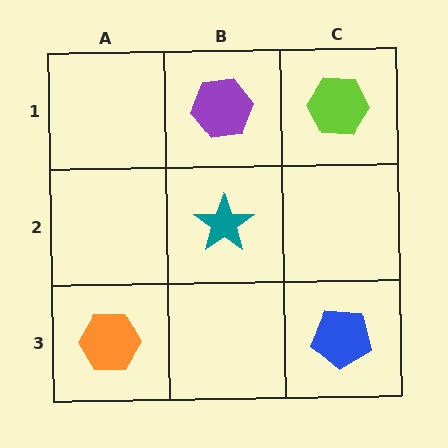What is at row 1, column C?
A lime hexagon.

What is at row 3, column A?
An orange hexagon.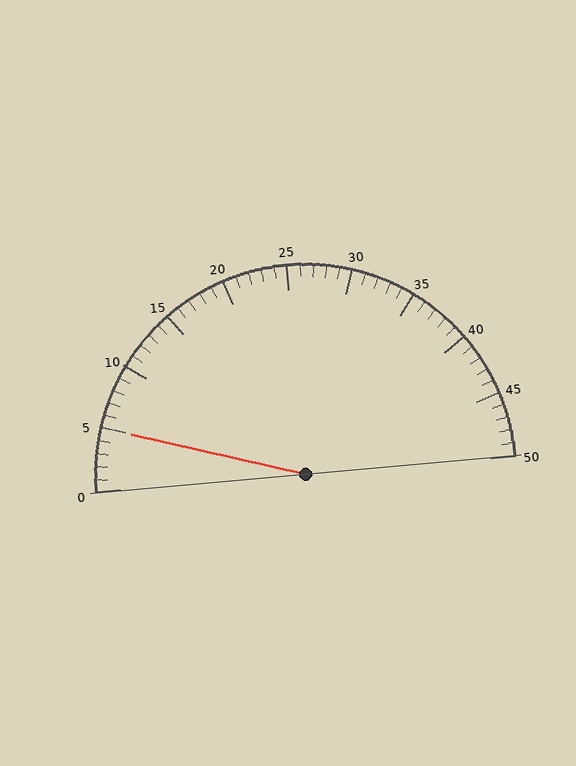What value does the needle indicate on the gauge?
The needle indicates approximately 5.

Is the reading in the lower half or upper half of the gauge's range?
The reading is in the lower half of the range (0 to 50).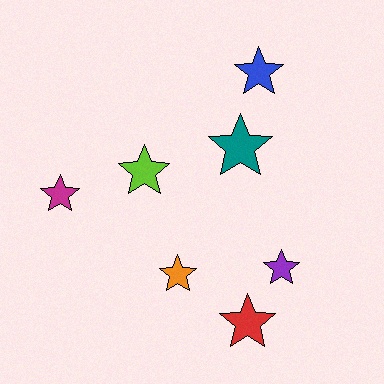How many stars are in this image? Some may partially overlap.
There are 7 stars.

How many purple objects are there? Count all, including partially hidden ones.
There is 1 purple object.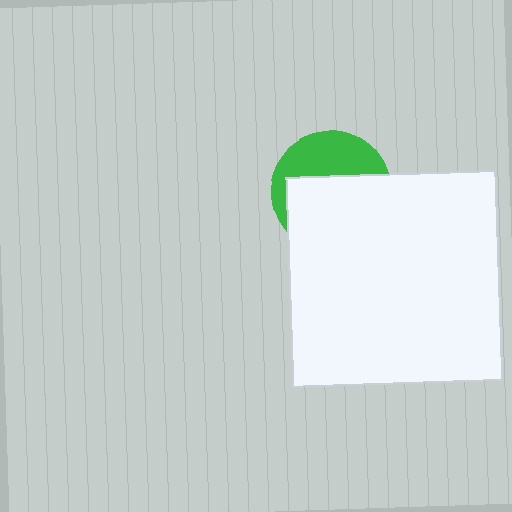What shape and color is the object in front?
The object in front is a white square.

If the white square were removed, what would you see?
You would see the complete green circle.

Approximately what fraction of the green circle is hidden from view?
Roughly 61% of the green circle is hidden behind the white square.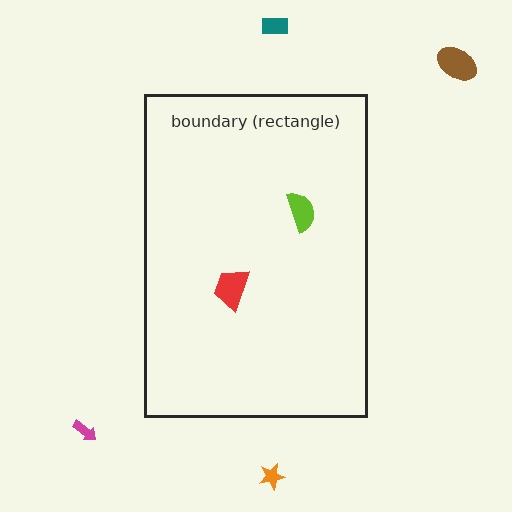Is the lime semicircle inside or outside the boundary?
Inside.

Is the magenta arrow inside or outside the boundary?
Outside.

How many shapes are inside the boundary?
2 inside, 4 outside.